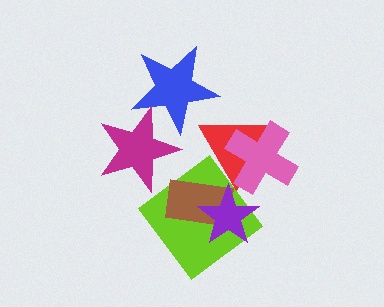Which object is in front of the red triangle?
The pink cross is in front of the red triangle.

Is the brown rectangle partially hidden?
Yes, it is partially covered by another shape.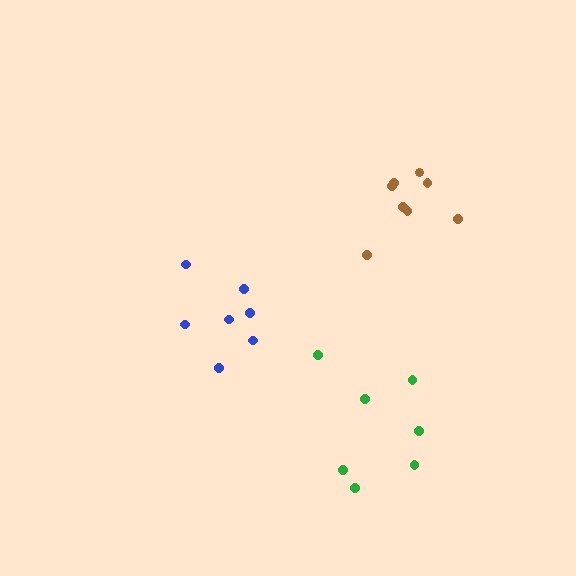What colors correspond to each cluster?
The clusters are colored: green, blue, brown.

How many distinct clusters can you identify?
There are 3 distinct clusters.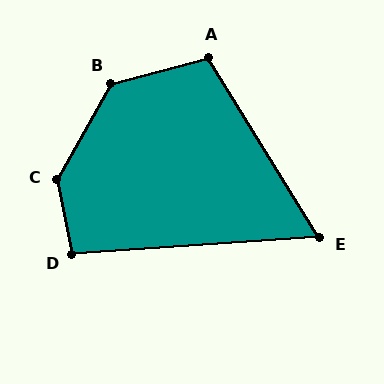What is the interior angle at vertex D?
Approximately 97 degrees (obtuse).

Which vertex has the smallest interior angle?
E, at approximately 62 degrees.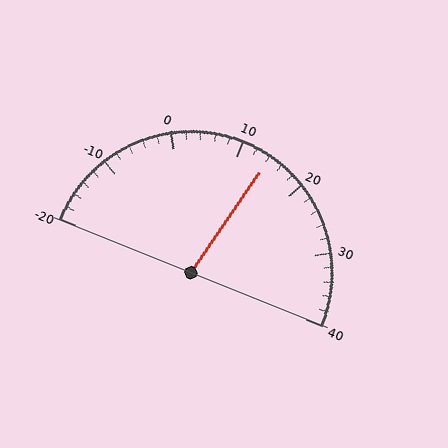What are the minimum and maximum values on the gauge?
The gauge ranges from -20 to 40.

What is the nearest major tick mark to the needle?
The nearest major tick mark is 10.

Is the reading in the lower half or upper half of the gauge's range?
The reading is in the upper half of the range (-20 to 40).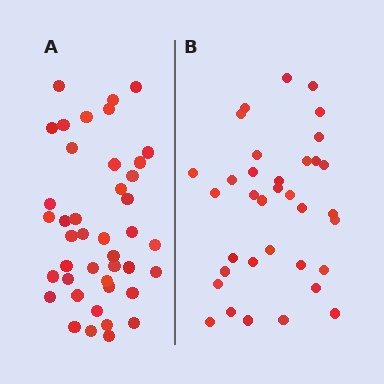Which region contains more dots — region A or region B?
Region A (the left region) has more dots.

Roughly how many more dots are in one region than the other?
Region A has roughly 8 or so more dots than region B.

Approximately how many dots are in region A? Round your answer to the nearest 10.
About 40 dots. (The exact count is 42, which rounds to 40.)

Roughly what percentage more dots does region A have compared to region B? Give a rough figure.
About 20% more.